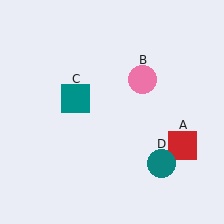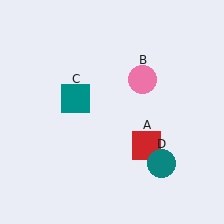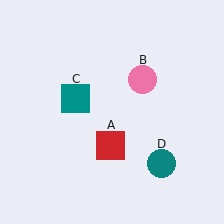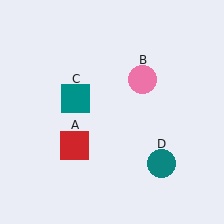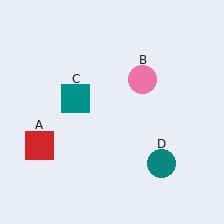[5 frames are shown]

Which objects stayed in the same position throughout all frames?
Pink circle (object B) and teal square (object C) and teal circle (object D) remained stationary.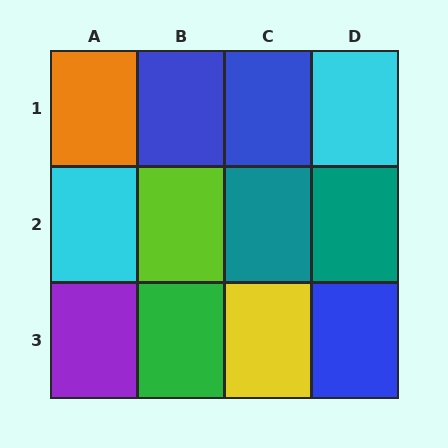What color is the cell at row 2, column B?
Lime.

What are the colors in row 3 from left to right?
Purple, green, yellow, blue.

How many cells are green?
1 cell is green.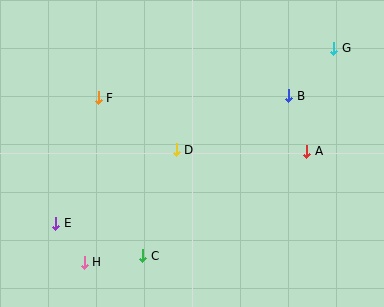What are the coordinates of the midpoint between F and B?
The midpoint between F and B is at (193, 97).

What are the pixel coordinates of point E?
Point E is at (56, 223).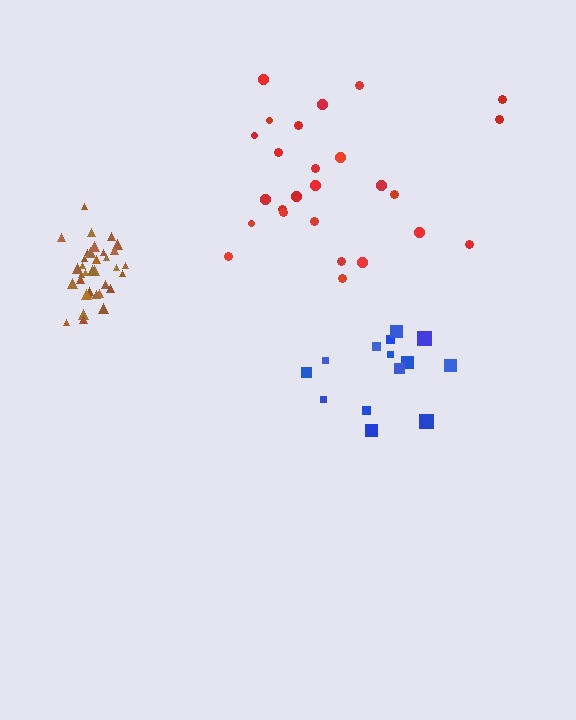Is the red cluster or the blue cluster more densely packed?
Blue.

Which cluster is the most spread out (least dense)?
Red.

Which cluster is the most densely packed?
Brown.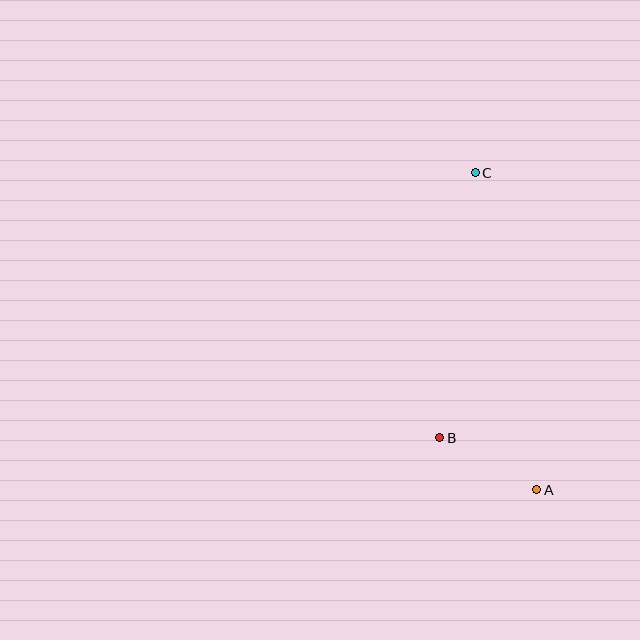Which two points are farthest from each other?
Points A and C are farthest from each other.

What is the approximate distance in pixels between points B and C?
The distance between B and C is approximately 268 pixels.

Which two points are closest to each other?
Points A and B are closest to each other.